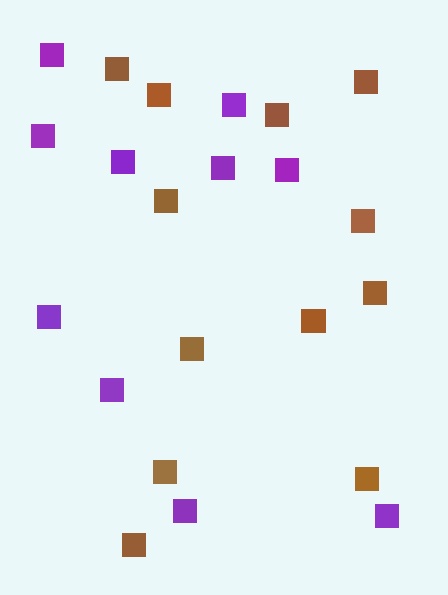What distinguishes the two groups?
There are 2 groups: one group of purple squares (10) and one group of brown squares (12).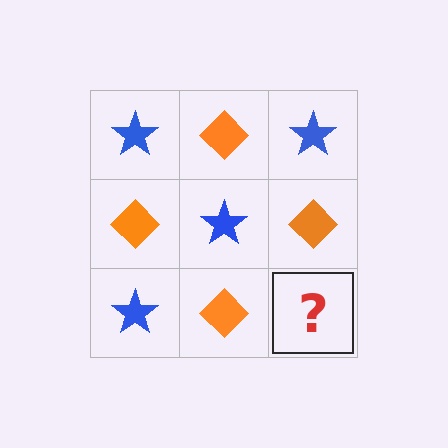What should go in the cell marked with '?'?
The missing cell should contain a blue star.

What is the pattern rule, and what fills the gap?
The rule is that it alternates blue star and orange diamond in a checkerboard pattern. The gap should be filled with a blue star.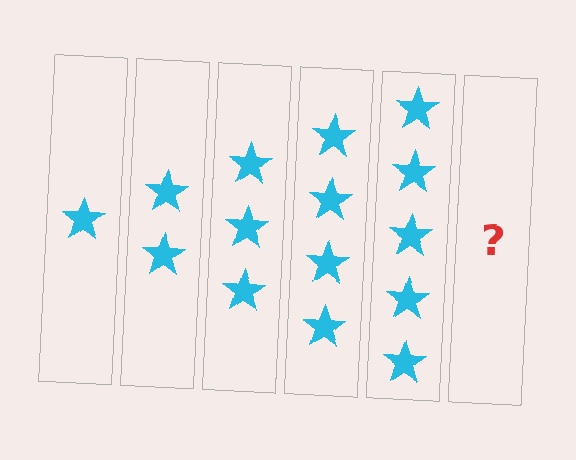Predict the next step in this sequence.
The next step is 6 stars.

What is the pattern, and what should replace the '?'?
The pattern is that each step adds one more star. The '?' should be 6 stars.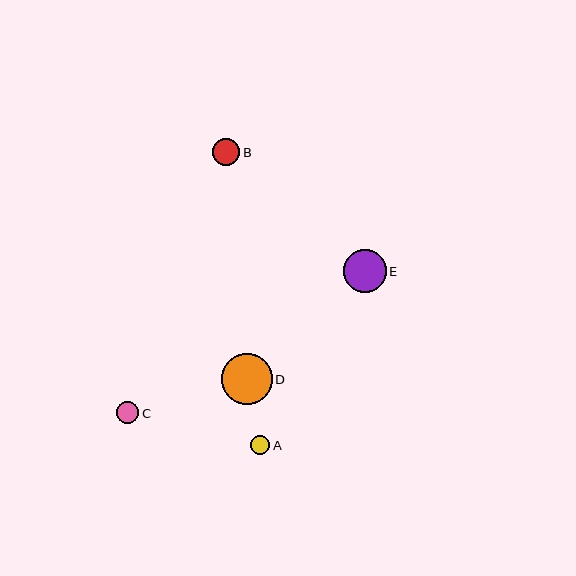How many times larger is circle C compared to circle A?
Circle C is approximately 1.2 times the size of circle A.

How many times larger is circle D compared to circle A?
Circle D is approximately 2.7 times the size of circle A.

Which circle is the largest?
Circle D is the largest with a size of approximately 51 pixels.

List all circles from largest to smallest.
From largest to smallest: D, E, B, C, A.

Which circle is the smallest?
Circle A is the smallest with a size of approximately 19 pixels.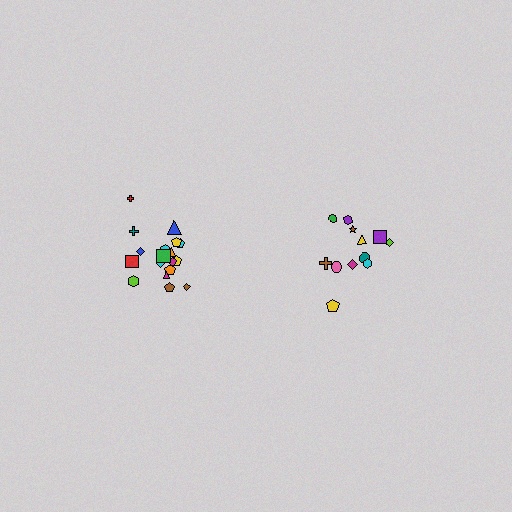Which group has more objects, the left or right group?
The left group.